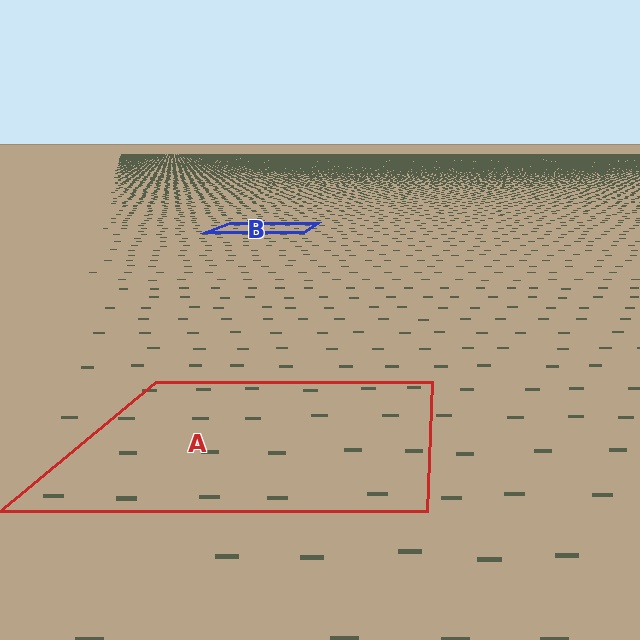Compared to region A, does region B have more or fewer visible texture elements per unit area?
Region B has more texture elements per unit area — they are packed more densely because it is farther away.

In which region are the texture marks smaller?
The texture marks are smaller in region B, because it is farther away.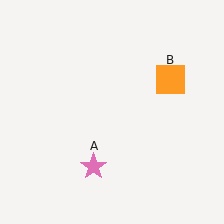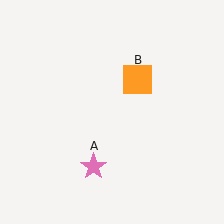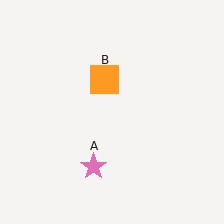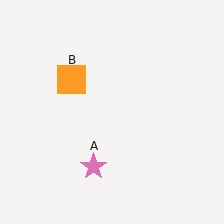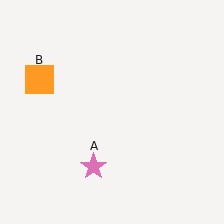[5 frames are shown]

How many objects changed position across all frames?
1 object changed position: orange square (object B).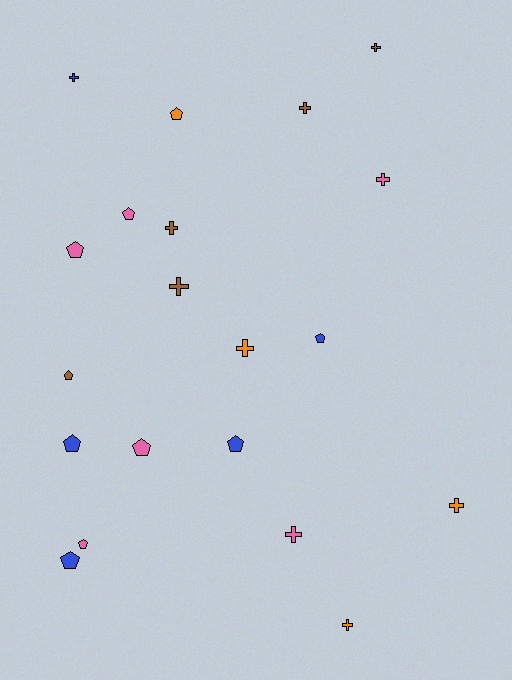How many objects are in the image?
There are 20 objects.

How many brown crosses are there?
There are 4 brown crosses.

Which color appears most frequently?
Pink, with 6 objects.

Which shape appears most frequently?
Pentagon, with 10 objects.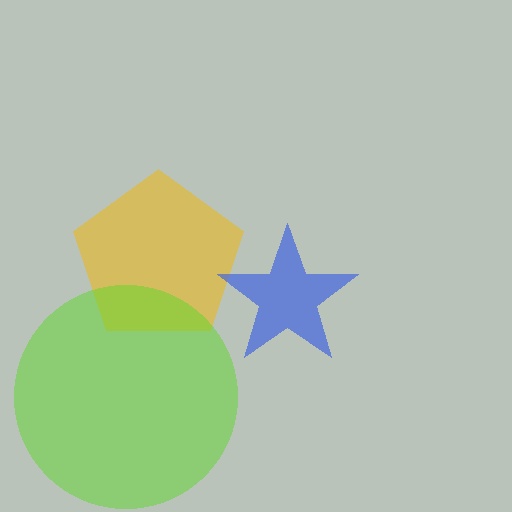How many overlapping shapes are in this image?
There are 3 overlapping shapes in the image.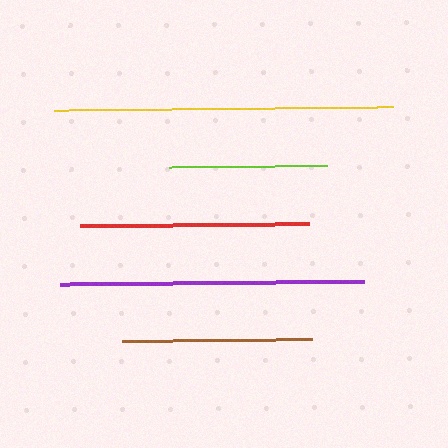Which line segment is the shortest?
The lime line is the shortest at approximately 158 pixels.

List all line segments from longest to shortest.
From longest to shortest: yellow, purple, red, brown, lime.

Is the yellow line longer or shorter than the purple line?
The yellow line is longer than the purple line.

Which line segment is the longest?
The yellow line is the longest at approximately 339 pixels.